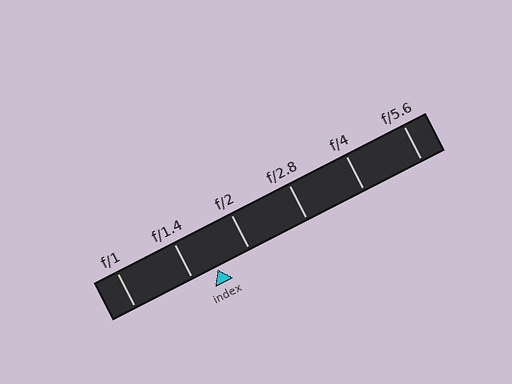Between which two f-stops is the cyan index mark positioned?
The index mark is between f/1.4 and f/2.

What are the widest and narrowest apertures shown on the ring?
The widest aperture shown is f/1 and the narrowest is f/5.6.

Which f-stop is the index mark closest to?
The index mark is closest to f/1.4.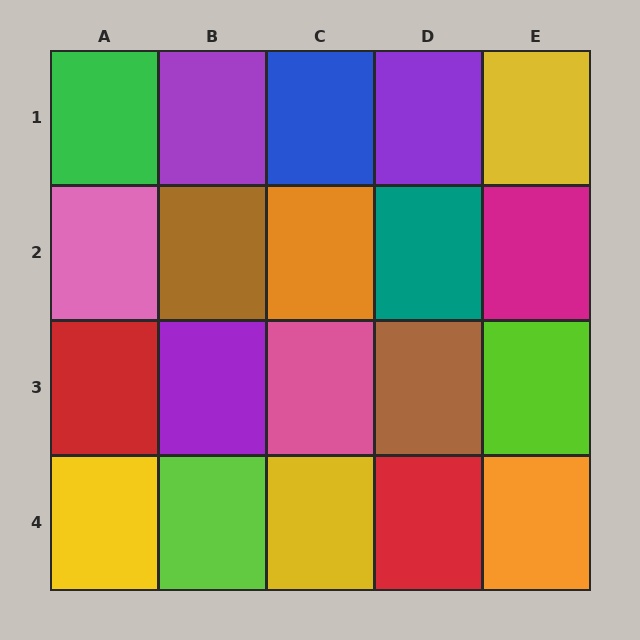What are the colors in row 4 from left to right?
Yellow, lime, yellow, red, orange.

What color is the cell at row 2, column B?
Brown.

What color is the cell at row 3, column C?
Pink.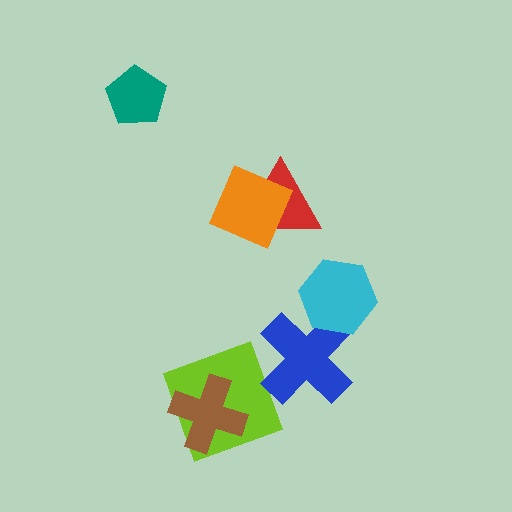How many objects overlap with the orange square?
1 object overlaps with the orange square.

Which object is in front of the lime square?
The brown cross is in front of the lime square.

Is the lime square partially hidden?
Yes, it is partially covered by another shape.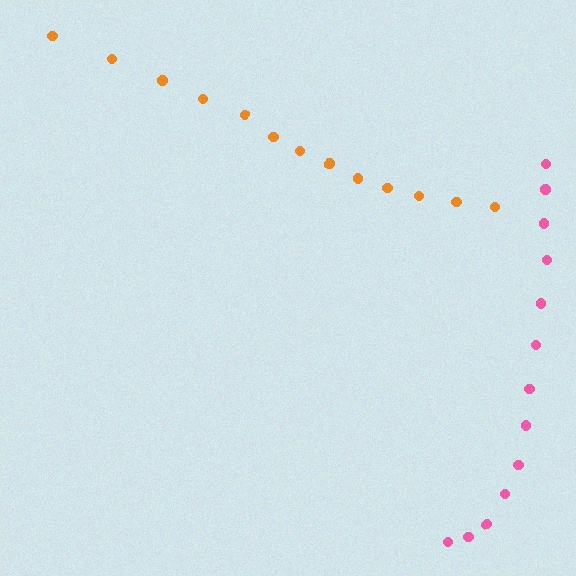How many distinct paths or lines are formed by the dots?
There are 2 distinct paths.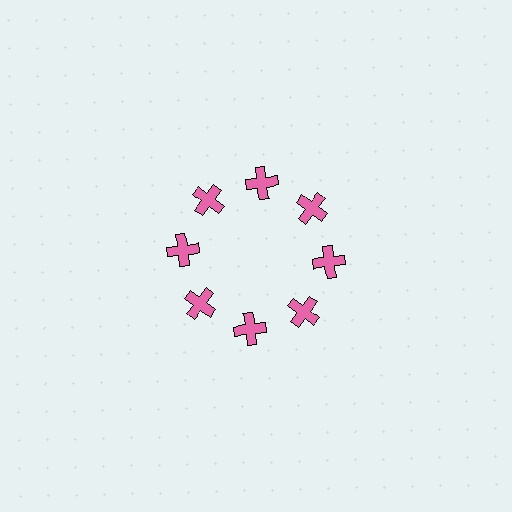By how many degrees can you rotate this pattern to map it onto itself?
The pattern maps onto itself every 45 degrees of rotation.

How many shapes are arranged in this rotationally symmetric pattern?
There are 8 shapes, arranged in 8 groups of 1.